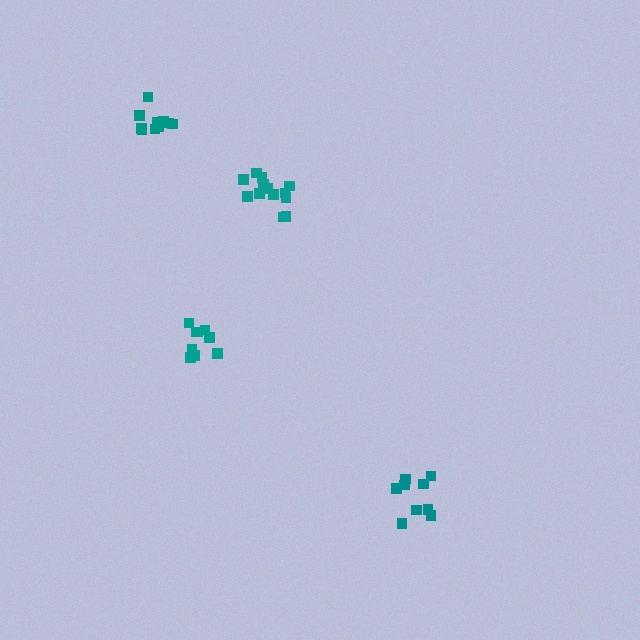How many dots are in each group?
Group 1: 13 dots, Group 2: 9 dots, Group 3: 9 dots, Group 4: 10 dots (41 total).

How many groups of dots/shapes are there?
There are 4 groups.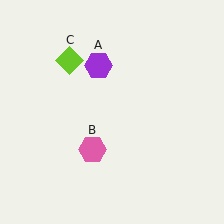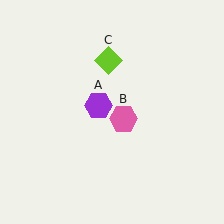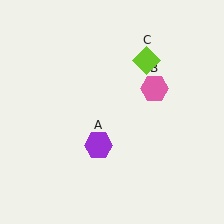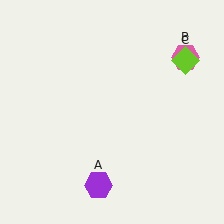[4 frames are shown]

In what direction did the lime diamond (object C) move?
The lime diamond (object C) moved right.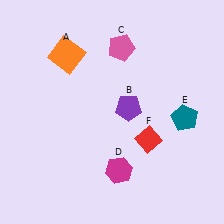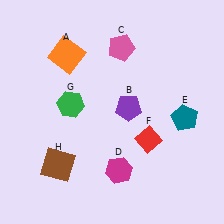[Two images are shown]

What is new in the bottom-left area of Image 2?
A brown square (H) was added in the bottom-left area of Image 2.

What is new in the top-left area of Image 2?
A green hexagon (G) was added in the top-left area of Image 2.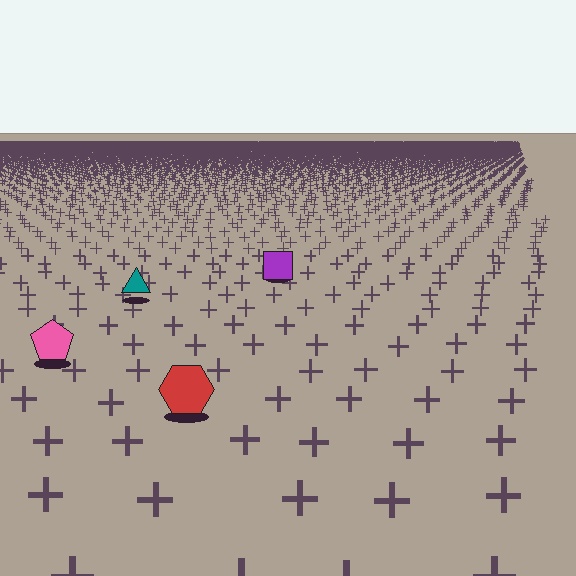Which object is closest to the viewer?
The red hexagon is closest. The texture marks near it are larger and more spread out.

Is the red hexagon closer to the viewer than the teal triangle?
Yes. The red hexagon is closer — you can tell from the texture gradient: the ground texture is coarser near it.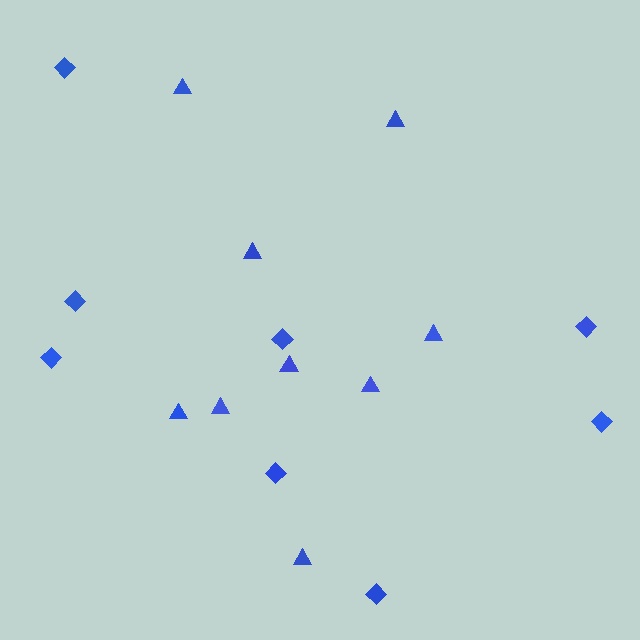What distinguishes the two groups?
There are 2 groups: one group of triangles (9) and one group of diamonds (8).